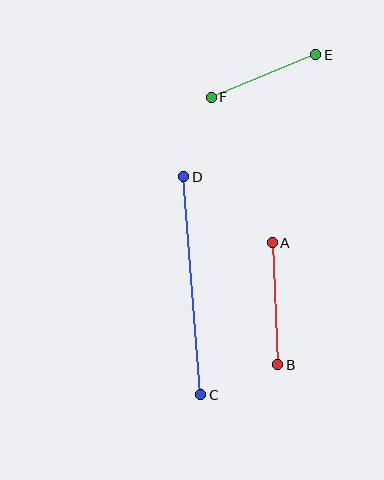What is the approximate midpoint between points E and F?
The midpoint is at approximately (263, 76) pixels.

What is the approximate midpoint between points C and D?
The midpoint is at approximately (192, 286) pixels.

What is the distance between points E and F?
The distance is approximately 112 pixels.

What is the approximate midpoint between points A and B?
The midpoint is at approximately (275, 304) pixels.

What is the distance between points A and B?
The distance is approximately 122 pixels.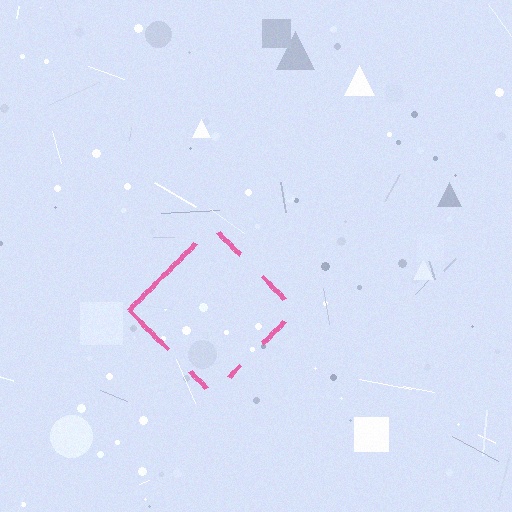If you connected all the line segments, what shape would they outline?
They would outline a diamond.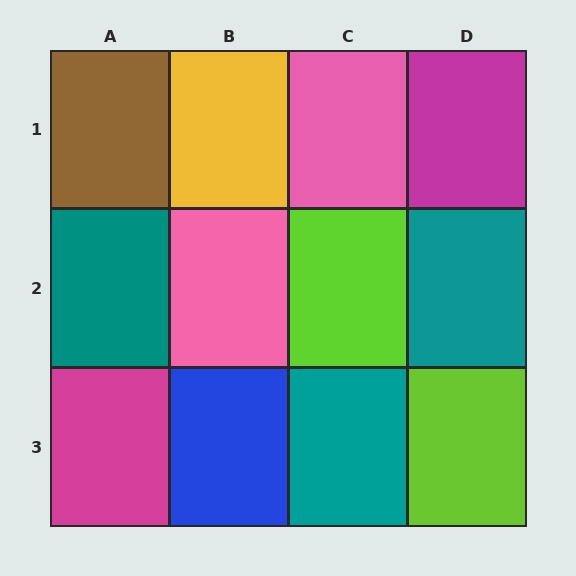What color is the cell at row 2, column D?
Teal.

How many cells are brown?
1 cell is brown.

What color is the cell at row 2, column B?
Pink.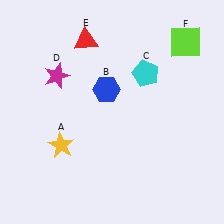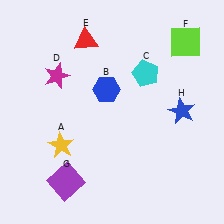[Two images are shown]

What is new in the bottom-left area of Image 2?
A purple square (G) was added in the bottom-left area of Image 2.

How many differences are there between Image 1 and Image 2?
There are 2 differences between the two images.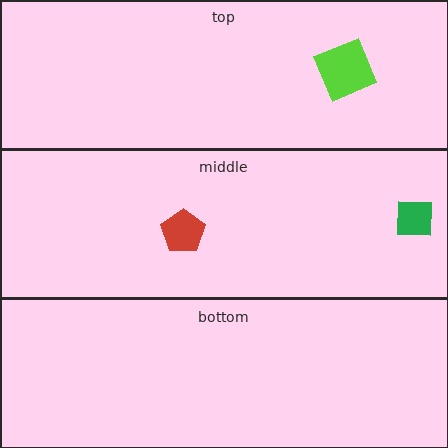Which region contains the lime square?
The top region.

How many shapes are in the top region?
1.